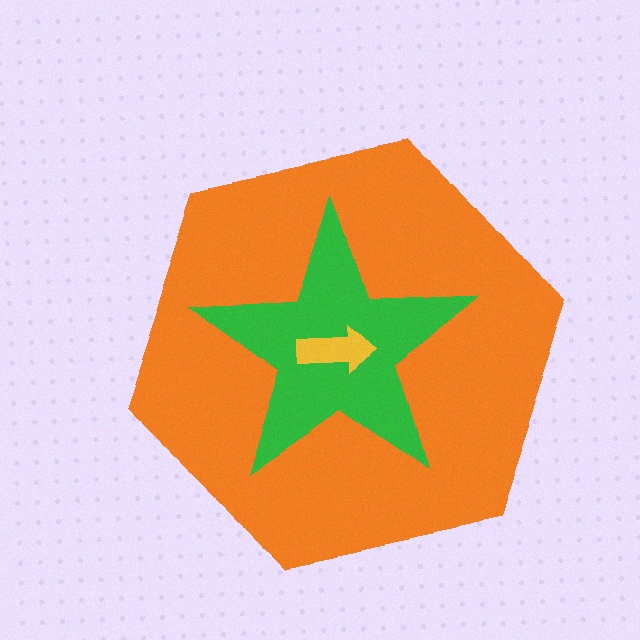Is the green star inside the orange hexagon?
Yes.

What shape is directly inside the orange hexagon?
The green star.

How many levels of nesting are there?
3.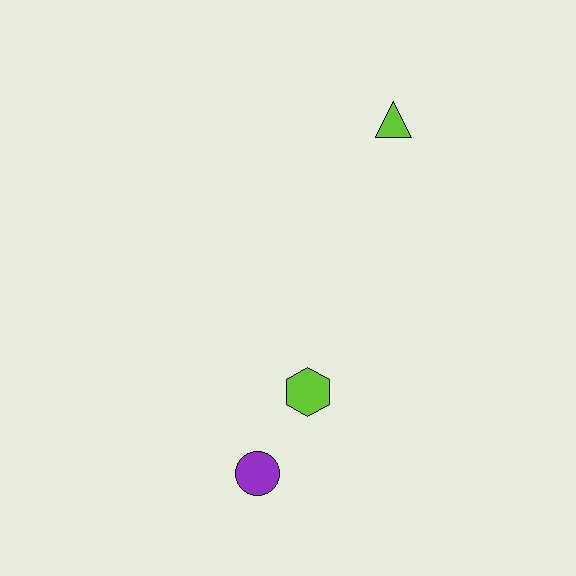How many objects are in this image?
There are 3 objects.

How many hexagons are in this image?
There is 1 hexagon.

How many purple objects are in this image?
There is 1 purple object.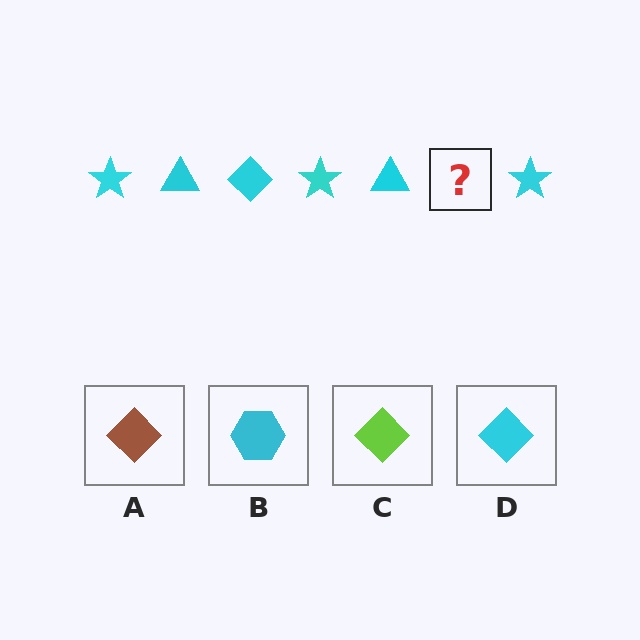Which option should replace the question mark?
Option D.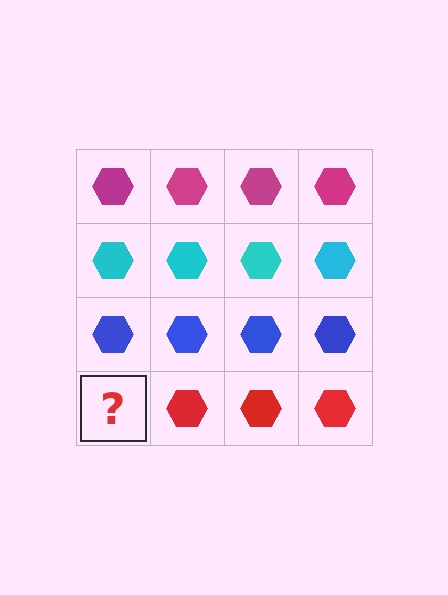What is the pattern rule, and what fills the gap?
The rule is that each row has a consistent color. The gap should be filled with a red hexagon.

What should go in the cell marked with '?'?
The missing cell should contain a red hexagon.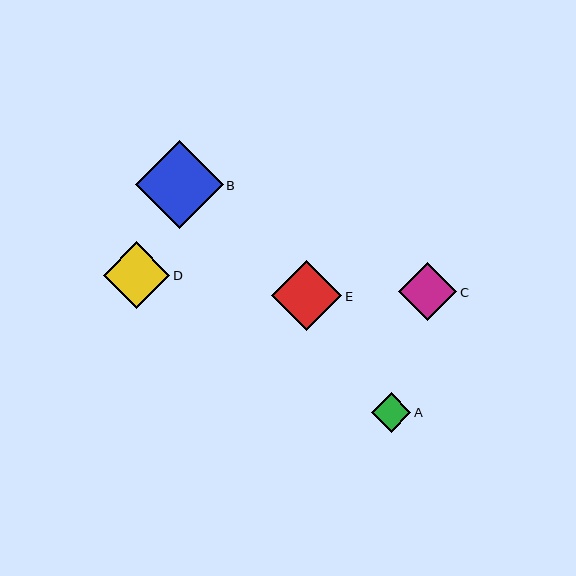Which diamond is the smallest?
Diamond A is the smallest with a size of approximately 39 pixels.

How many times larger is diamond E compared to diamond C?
Diamond E is approximately 1.2 times the size of diamond C.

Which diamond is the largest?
Diamond B is the largest with a size of approximately 87 pixels.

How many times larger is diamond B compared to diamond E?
Diamond B is approximately 1.2 times the size of diamond E.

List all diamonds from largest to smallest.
From largest to smallest: B, E, D, C, A.